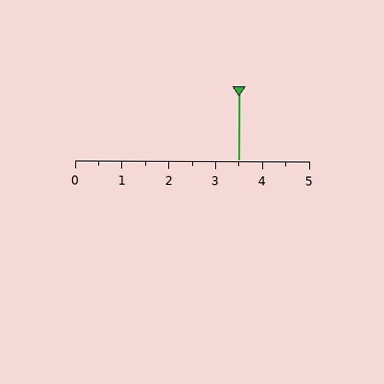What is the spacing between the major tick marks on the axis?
The major ticks are spaced 1 apart.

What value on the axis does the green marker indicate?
The marker indicates approximately 3.5.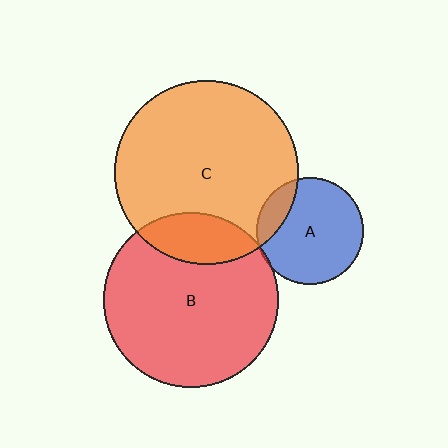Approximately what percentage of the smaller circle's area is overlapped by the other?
Approximately 20%.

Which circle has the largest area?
Circle C (orange).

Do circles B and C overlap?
Yes.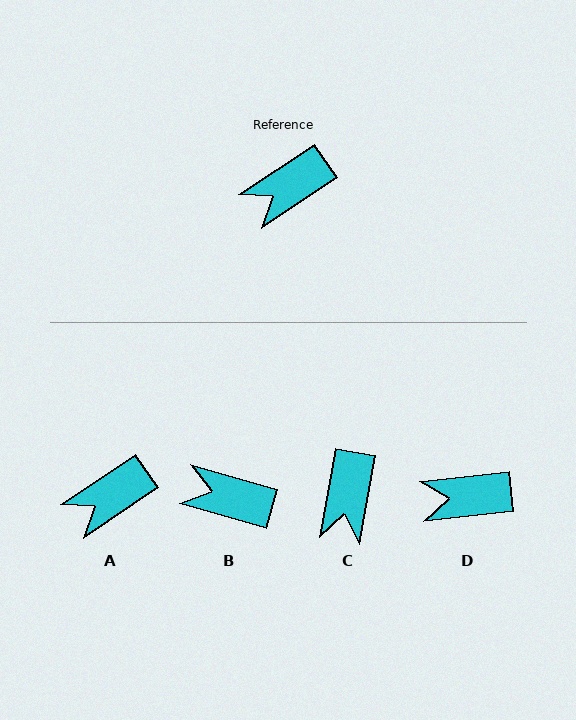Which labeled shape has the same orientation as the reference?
A.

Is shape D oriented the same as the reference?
No, it is off by about 28 degrees.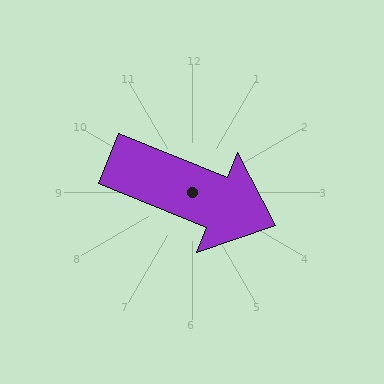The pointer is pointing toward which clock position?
Roughly 4 o'clock.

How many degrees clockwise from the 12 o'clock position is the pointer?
Approximately 112 degrees.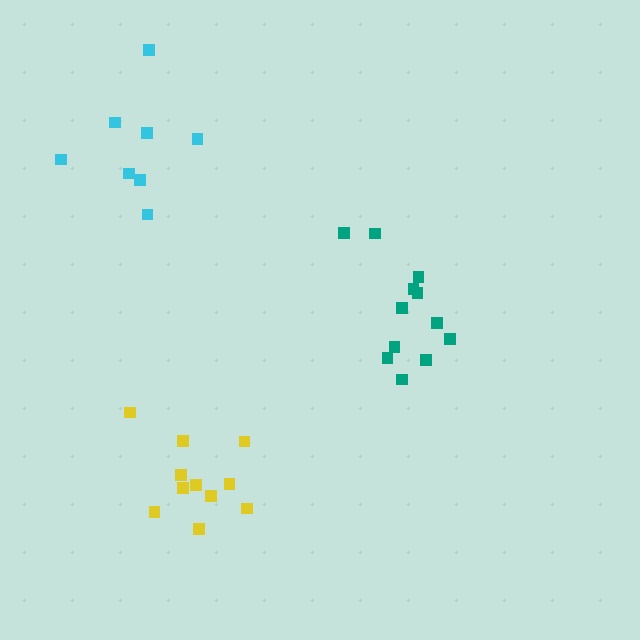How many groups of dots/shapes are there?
There are 3 groups.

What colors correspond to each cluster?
The clusters are colored: cyan, teal, yellow.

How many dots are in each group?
Group 1: 8 dots, Group 2: 12 dots, Group 3: 11 dots (31 total).